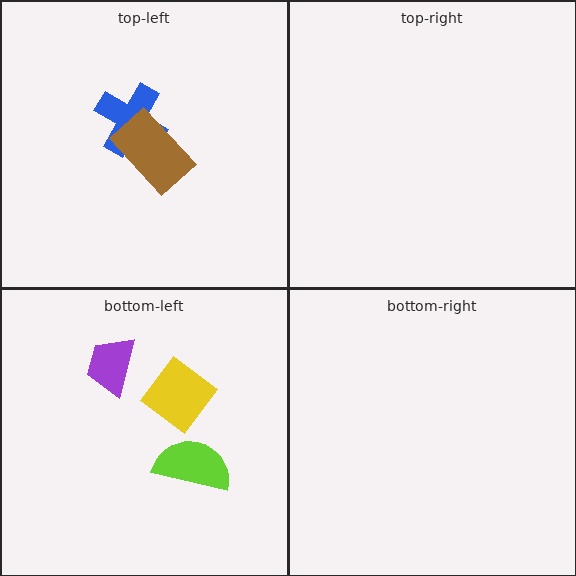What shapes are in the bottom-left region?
The yellow diamond, the purple trapezoid, the lime semicircle.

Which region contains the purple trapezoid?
The bottom-left region.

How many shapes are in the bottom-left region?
3.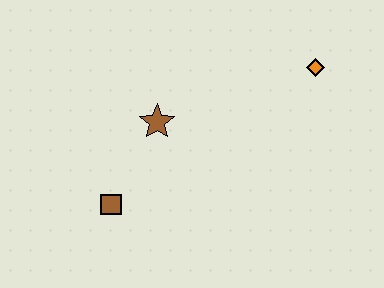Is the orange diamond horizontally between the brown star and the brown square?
No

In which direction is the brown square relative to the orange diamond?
The brown square is to the left of the orange diamond.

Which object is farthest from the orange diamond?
The brown square is farthest from the orange diamond.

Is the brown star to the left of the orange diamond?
Yes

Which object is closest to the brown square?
The brown star is closest to the brown square.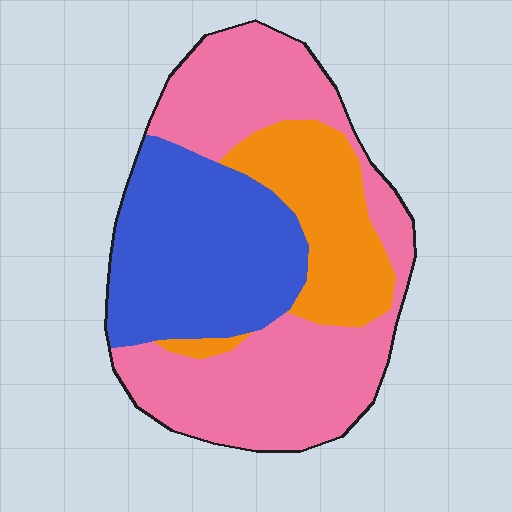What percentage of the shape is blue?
Blue covers around 30% of the shape.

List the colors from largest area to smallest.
From largest to smallest: pink, blue, orange.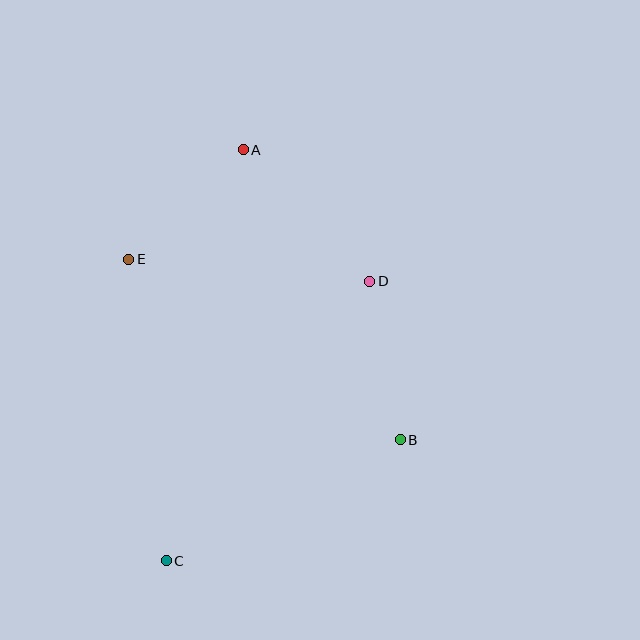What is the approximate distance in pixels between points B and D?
The distance between B and D is approximately 162 pixels.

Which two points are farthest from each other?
Points A and C are farthest from each other.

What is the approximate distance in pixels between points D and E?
The distance between D and E is approximately 242 pixels.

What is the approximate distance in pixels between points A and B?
The distance between A and B is approximately 330 pixels.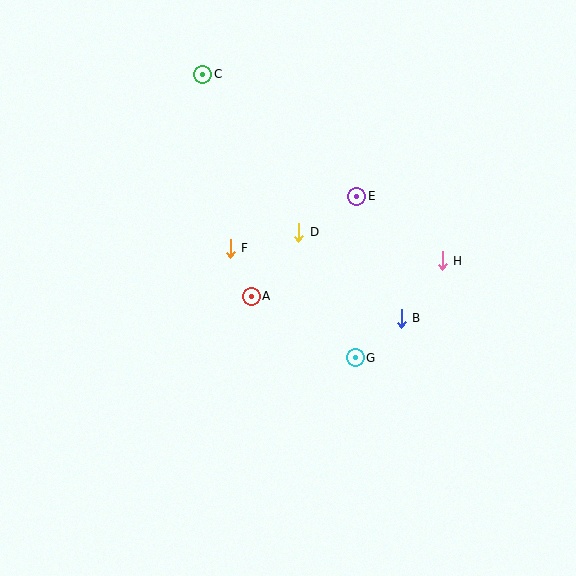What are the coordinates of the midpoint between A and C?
The midpoint between A and C is at (227, 185).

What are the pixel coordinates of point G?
Point G is at (355, 358).